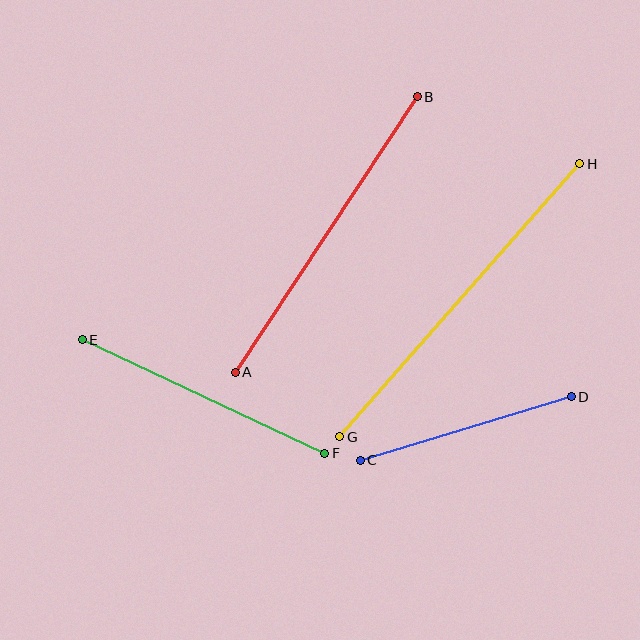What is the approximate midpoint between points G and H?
The midpoint is at approximately (460, 300) pixels.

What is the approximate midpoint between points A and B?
The midpoint is at approximately (326, 234) pixels.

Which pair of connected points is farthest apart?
Points G and H are farthest apart.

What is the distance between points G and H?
The distance is approximately 364 pixels.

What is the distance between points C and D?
The distance is approximately 221 pixels.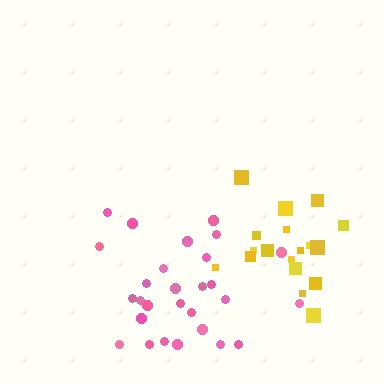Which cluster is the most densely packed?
Yellow.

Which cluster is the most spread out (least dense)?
Pink.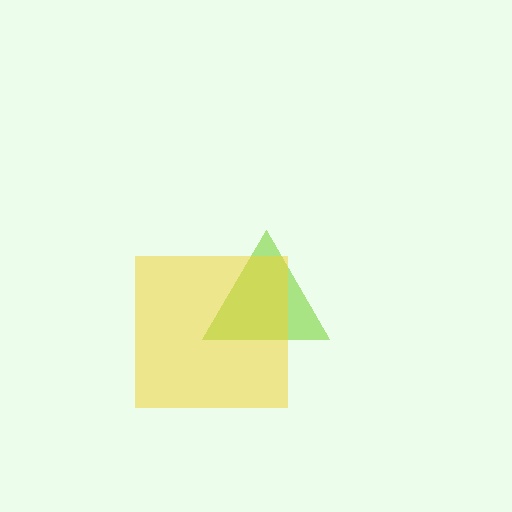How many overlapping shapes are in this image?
There are 2 overlapping shapes in the image.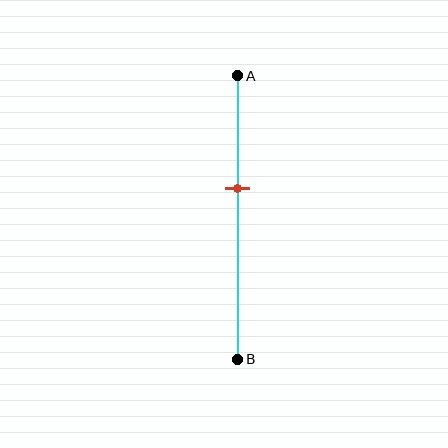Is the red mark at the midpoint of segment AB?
No, the mark is at about 40% from A, not at the 50% midpoint.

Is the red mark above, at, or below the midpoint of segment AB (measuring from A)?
The red mark is above the midpoint of segment AB.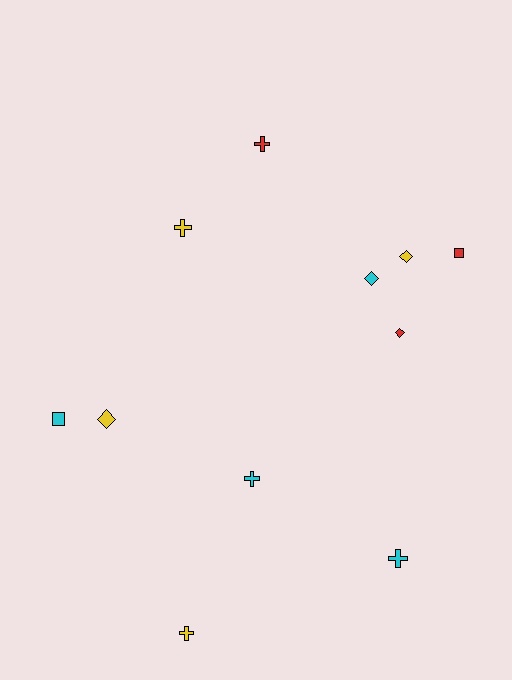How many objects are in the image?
There are 11 objects.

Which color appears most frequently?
Yellow, with 4 objects.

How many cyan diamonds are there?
There is 1 cyan diamond.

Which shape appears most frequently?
Cross, with 5 objects.